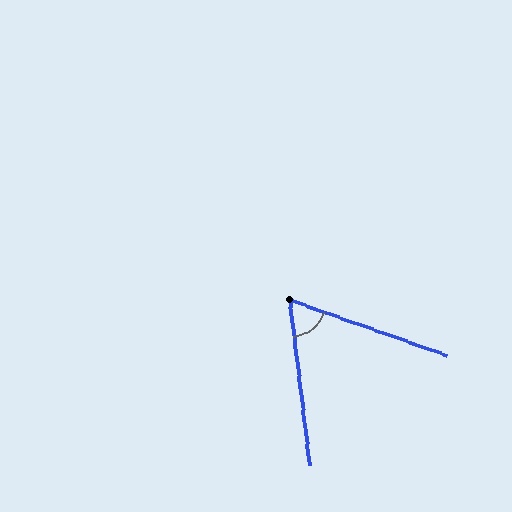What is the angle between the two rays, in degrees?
Approximately 64 degrees.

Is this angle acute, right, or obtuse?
It is acute.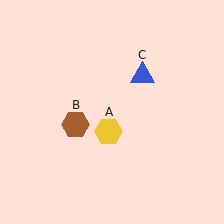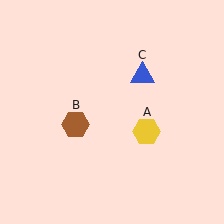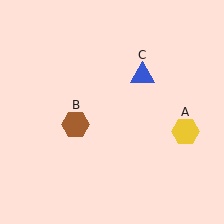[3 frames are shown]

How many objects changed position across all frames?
1 object changed position: yellow hexagon (object A).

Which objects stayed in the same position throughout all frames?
Brown hexagon (object B) and blue triangle (object C) remained stationary.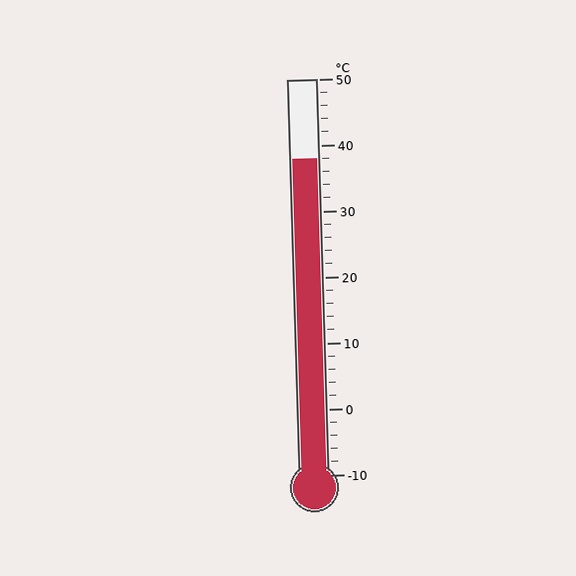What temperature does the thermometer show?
The thermometer shows approximately 38°C.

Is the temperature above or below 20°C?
The temperature is above 20°C.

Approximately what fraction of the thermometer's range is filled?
The thermometer is filled to approximately 80% of its range.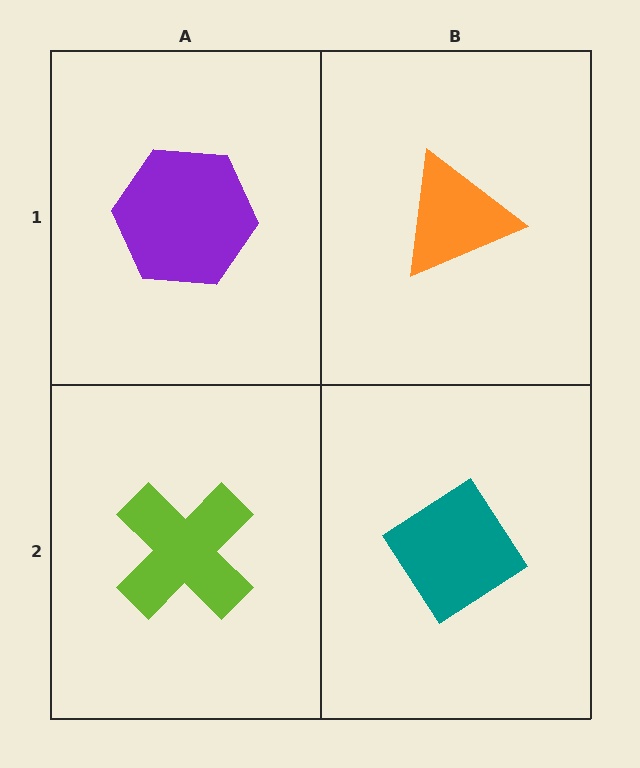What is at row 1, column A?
A purple hexagon.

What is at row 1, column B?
An orange triangle.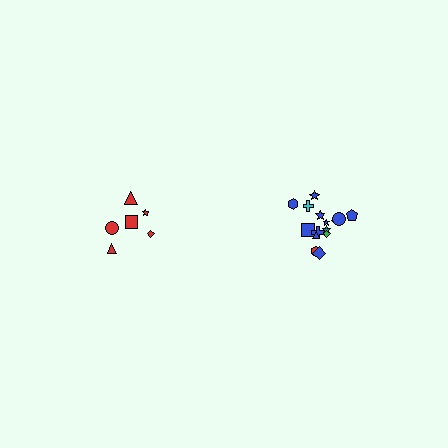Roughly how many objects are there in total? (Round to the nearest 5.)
Roughly 20 objects in total.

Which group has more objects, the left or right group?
The right group.